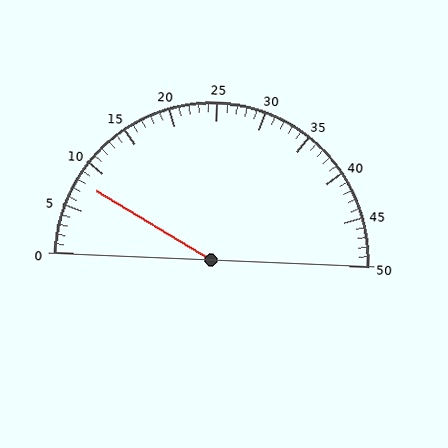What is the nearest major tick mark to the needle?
The nearest major tick mark is 10.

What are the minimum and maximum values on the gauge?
The gauge ranges from 0 to 50.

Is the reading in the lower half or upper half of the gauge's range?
The reading is in the lower half of the range (0 to 50).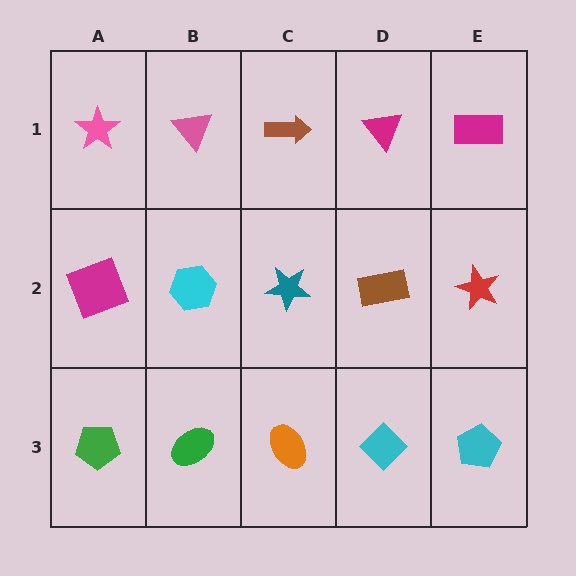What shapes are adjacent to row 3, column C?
A teal star (row 2, column C), a green ellipse (row 3, column B), a cyan diamond (row 3, column D).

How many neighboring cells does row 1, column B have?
3.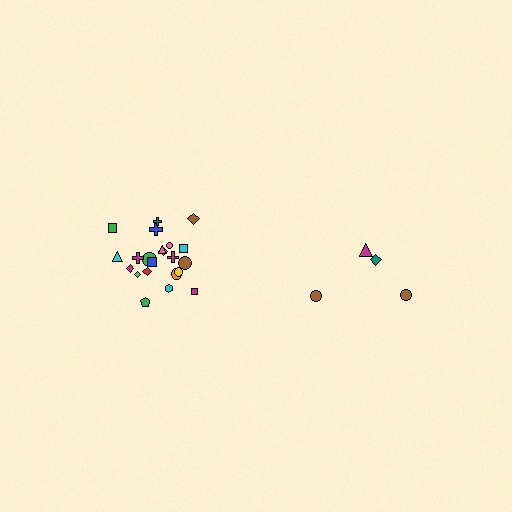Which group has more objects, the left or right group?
The left group.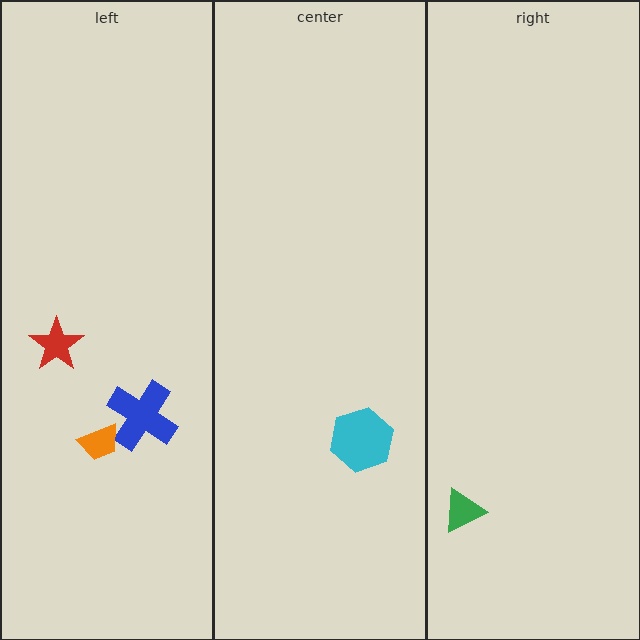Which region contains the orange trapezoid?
The left region.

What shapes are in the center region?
The cyan hexagon.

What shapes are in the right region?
The green triangle.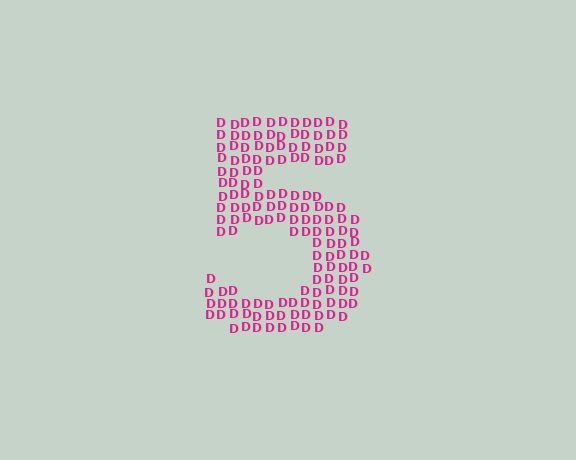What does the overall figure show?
The overall figure shows the digit 5.